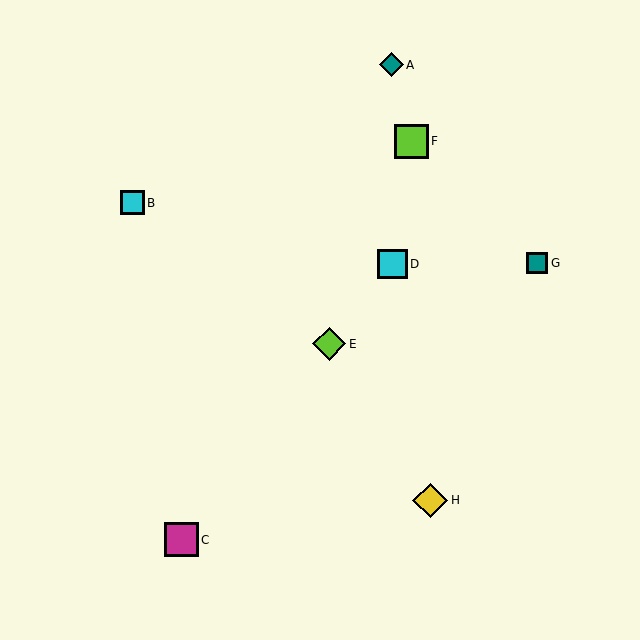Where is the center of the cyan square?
The center of the cyan square is at (392, 264).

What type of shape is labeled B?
Shape B is a cyan square.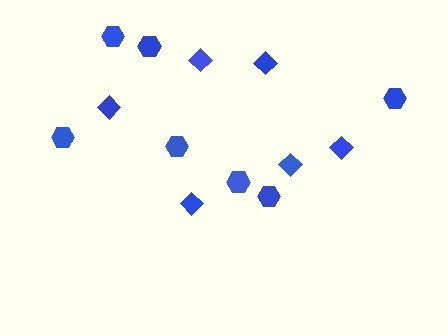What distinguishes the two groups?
There are 2 groups: one group of diamonds (6) and one group of hexagons (7).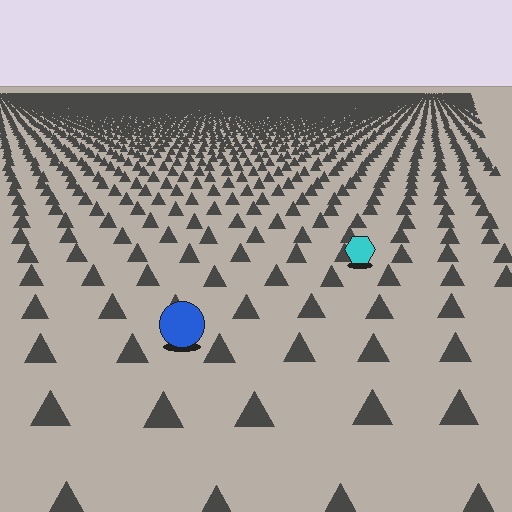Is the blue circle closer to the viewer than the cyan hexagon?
Yes. The blue circle is closer — you can tell from the texture gradient: the ground texture is coarser near it.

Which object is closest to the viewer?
The blue circle is closest. The texture marks near it are larger and more spread out.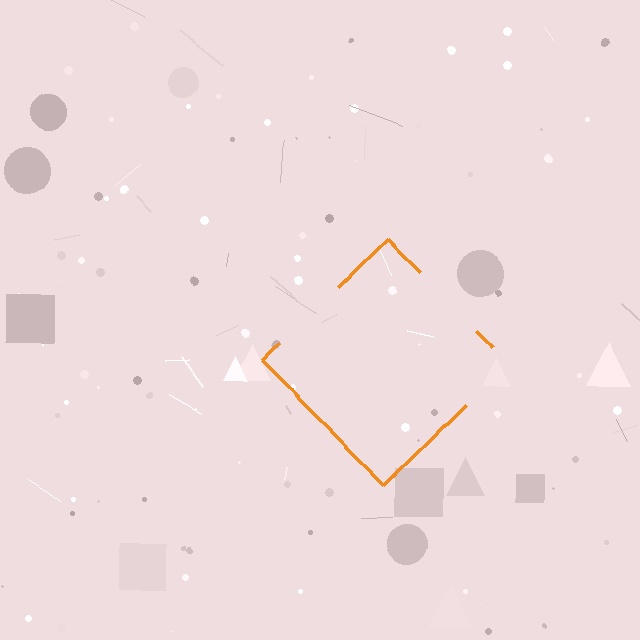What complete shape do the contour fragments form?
The contour fragments form a diamond.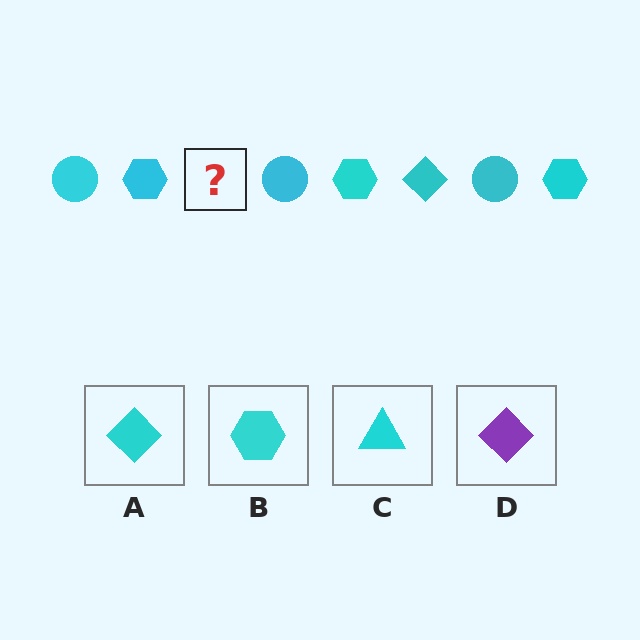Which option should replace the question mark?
Option A.